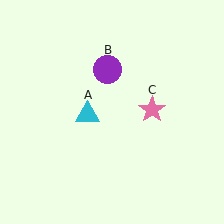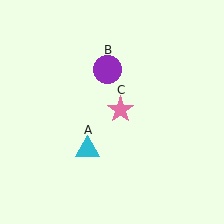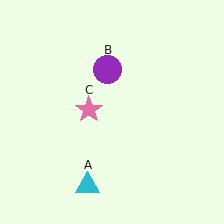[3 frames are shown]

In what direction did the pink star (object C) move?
The pink star (object C) moved left.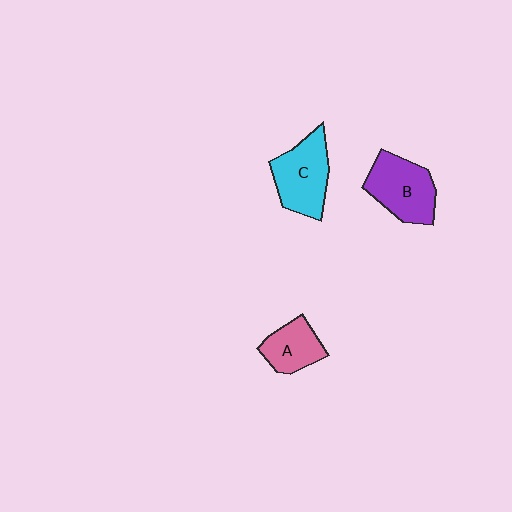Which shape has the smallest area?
Shape A (pink).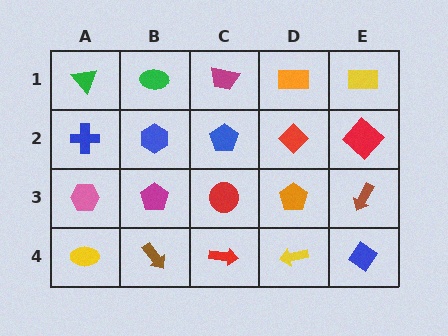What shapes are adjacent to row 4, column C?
A red circle (row 3, column C), a brown arrow (row 4, column B), a yellow arrow (row 4, column D).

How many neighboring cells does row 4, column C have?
3.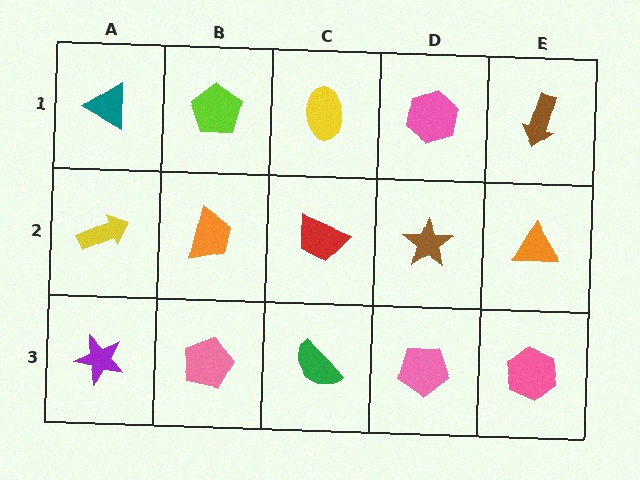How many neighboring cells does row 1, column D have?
3.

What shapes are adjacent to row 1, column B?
An orange trapezoid (row 2, column B), a teal triangle (row 1, column A), a yellow ellipse (row 1, column C).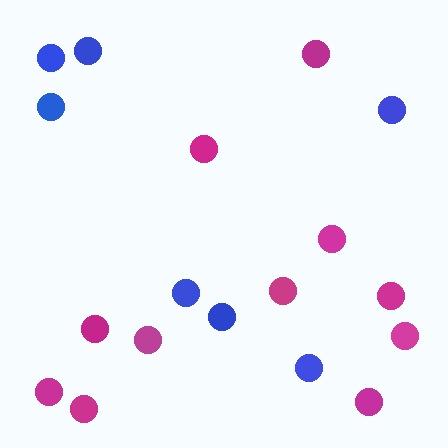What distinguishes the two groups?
There are 2 groups: one group of blue circles (7) and one group of magenta circles (11).